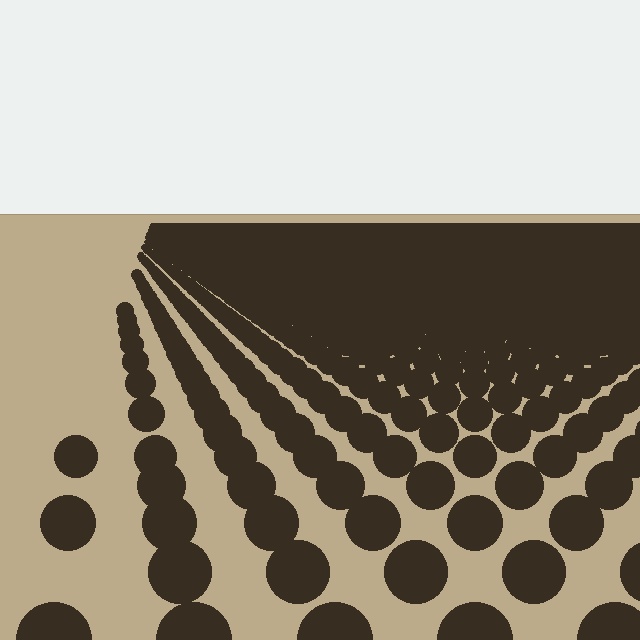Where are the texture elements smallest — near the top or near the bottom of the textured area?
Near the top.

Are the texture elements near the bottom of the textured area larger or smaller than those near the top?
Larger. Near the bottom, elements are closer to the viewer and appear at a bigger on-screen size.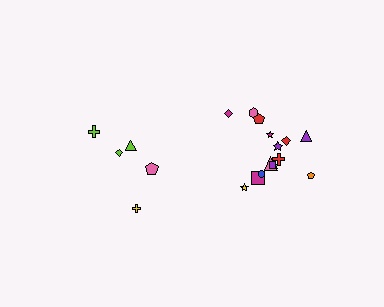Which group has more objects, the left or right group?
The right group.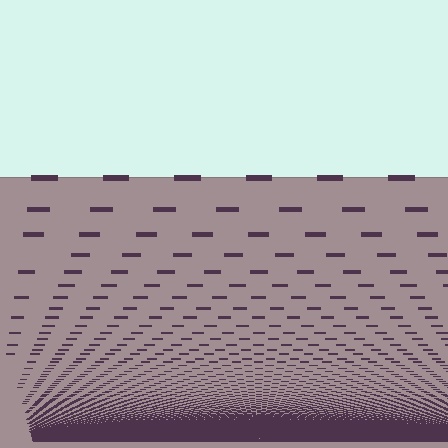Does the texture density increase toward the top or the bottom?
Density increases toward the bottom.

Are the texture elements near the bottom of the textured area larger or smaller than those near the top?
Smaller. The gradient is inverted — elements near the bottom are smaller and denser.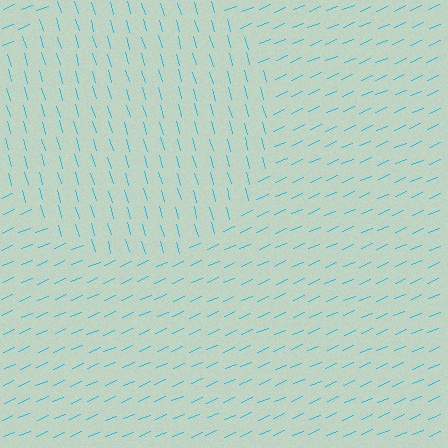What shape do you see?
I see a circle.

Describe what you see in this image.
The image is filled with small cyan line segments. A circle region in the image has lines oriented differently from the surrounding lines, creating a visible texture boundary.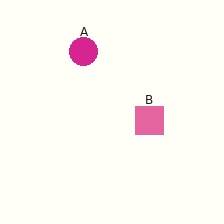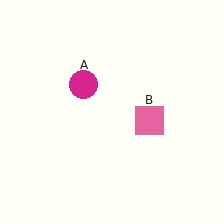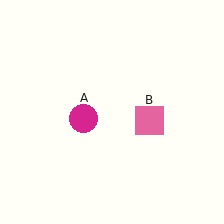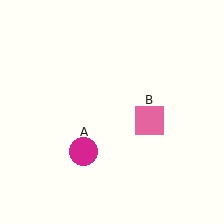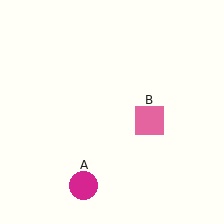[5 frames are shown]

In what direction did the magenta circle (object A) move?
The magenta circle (object A) moved down.